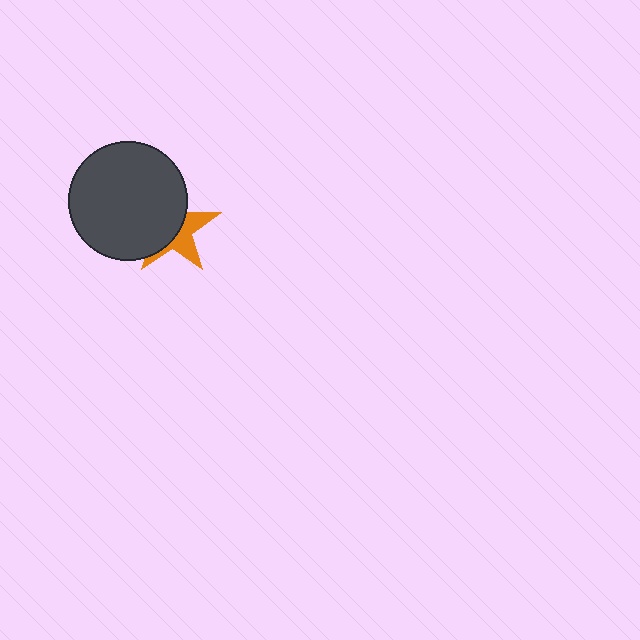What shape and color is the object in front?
The object in front is a dark gray circle.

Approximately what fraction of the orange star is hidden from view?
Roughly 60% of the orange star is hidden behind the dark gray circle.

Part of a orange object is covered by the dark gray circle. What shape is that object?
It is a star.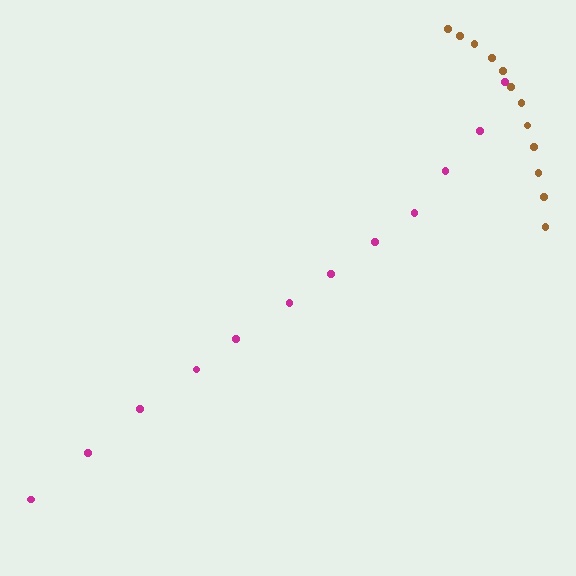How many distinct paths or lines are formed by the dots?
There are 2 distinct paths.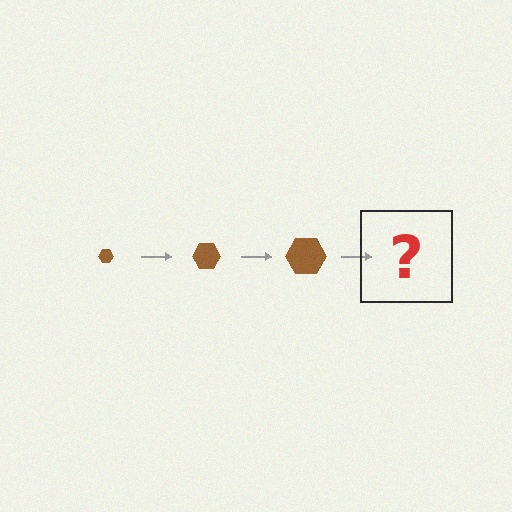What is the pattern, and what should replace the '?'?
The pattern is that the hexagon gets progressively larger each step. The '?' should be a brown hexagon, larger than the previous one.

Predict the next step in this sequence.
The next step is a brown hexagon, larger than the previous one.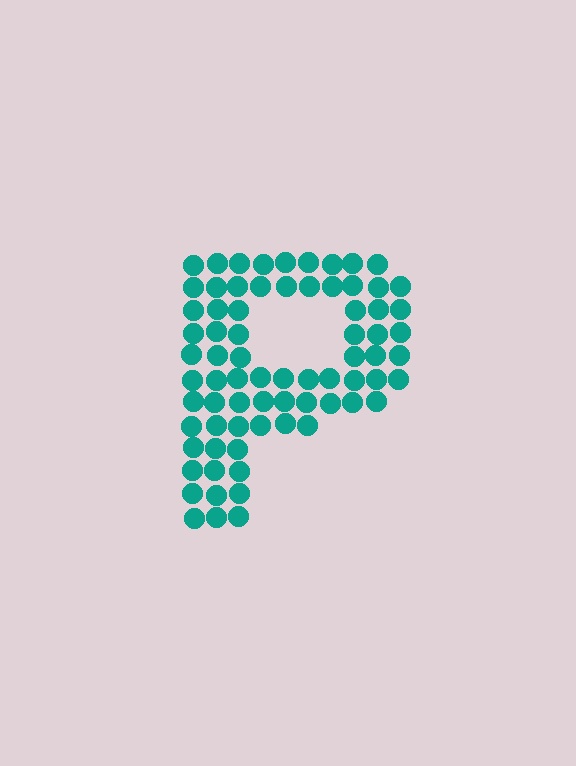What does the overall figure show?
The overall figure shows the letter P.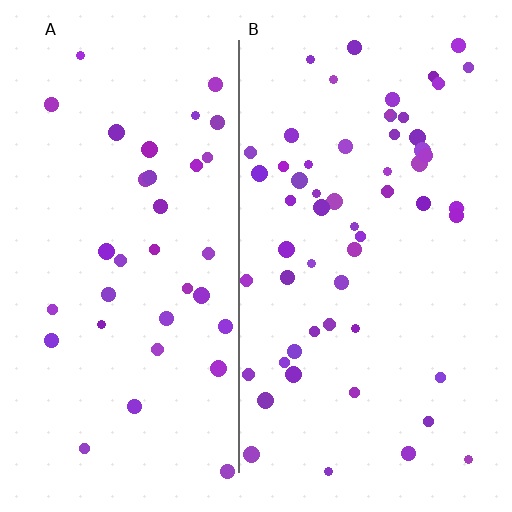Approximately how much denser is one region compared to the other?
Approximately 1.6× — region B over region A.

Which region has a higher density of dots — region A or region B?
B (the right).